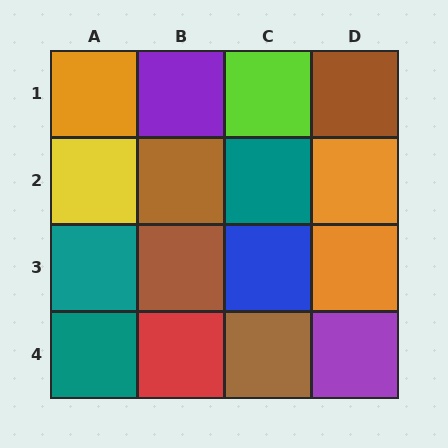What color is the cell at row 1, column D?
Brown.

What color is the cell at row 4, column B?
Red.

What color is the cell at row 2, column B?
Brown.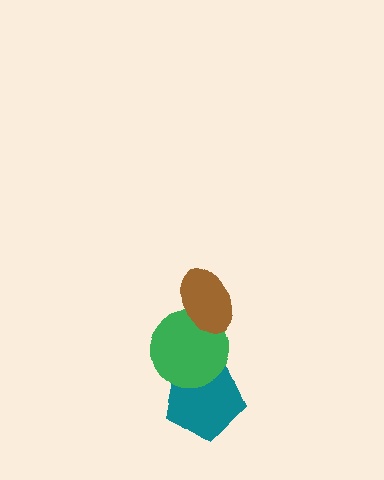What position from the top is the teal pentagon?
The teal pentagon is 3rd from the top.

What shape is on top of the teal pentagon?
The green circle is on top of the teal pentagon.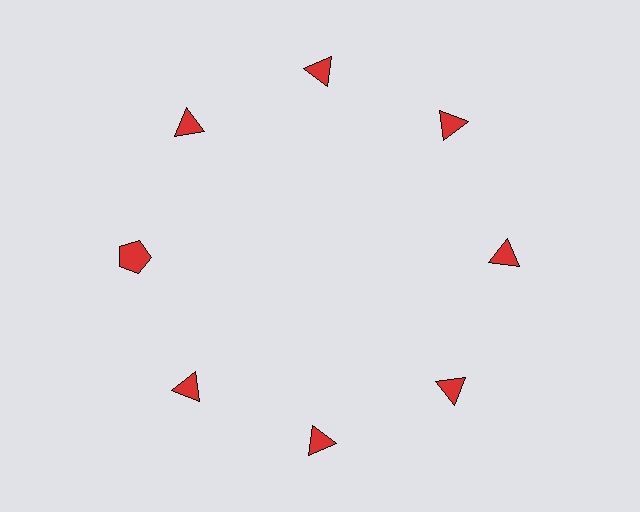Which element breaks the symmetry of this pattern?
The red pentagon at roughly the 9 o'clock position breaks the symmetry. All other shapes are red triangles.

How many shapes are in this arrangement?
There are 8 shapes arranged in a ring pattern.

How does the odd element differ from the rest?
It has a different shape: pentagon instead of triangle.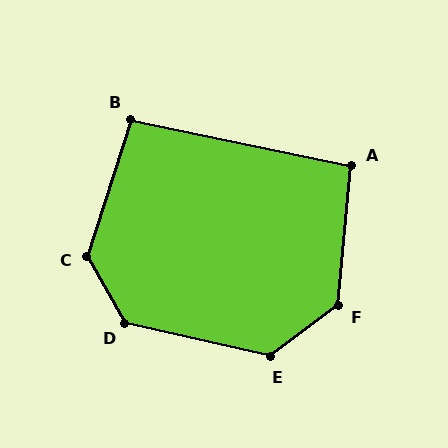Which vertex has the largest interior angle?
C, at approximately 134 degrees.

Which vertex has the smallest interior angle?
B, at approximately 96 degrees.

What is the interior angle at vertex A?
Approximately 96 degrees (obtuse).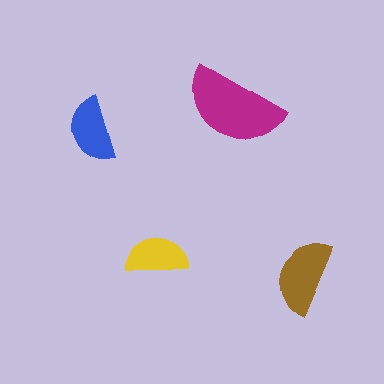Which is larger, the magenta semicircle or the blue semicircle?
The magenta one.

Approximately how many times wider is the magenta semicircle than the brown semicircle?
About 1.5 times wider.